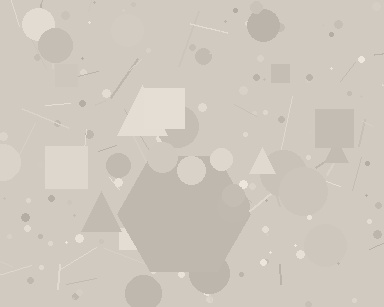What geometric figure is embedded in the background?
A hexagon is embedded in the background.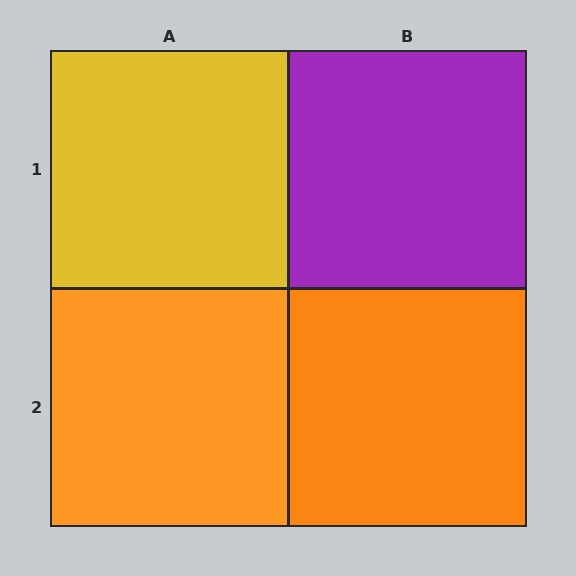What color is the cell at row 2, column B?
Orange.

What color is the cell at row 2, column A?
Orange.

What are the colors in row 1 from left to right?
Yellow, purple.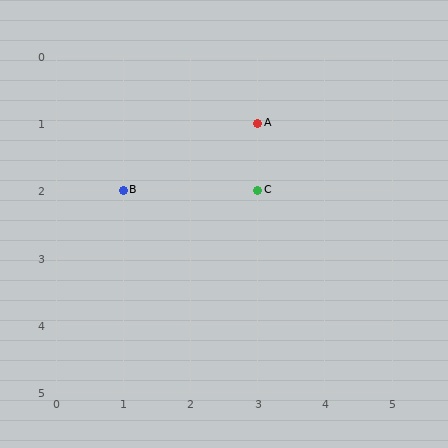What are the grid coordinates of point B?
Point B is at grid coordinates (1, 2).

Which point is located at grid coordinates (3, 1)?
Point A is at (3, 1).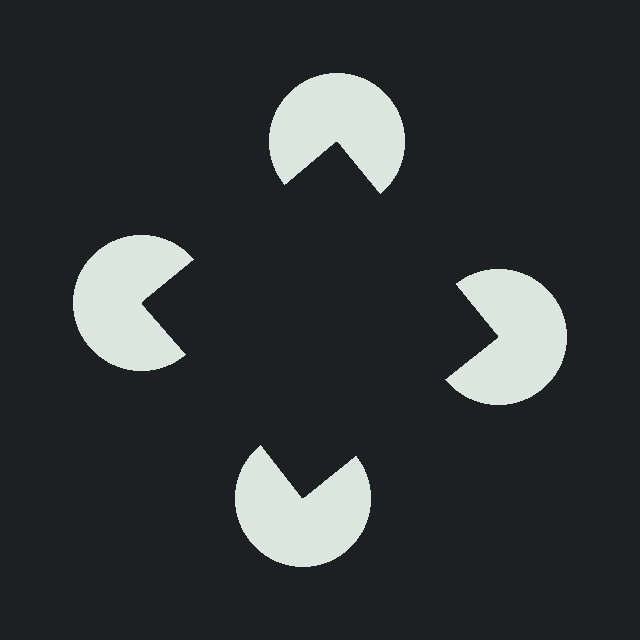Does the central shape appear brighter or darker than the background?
It typically appears slightly darker than the background, even though no actual brightness change is drawn.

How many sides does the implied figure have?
4 sides.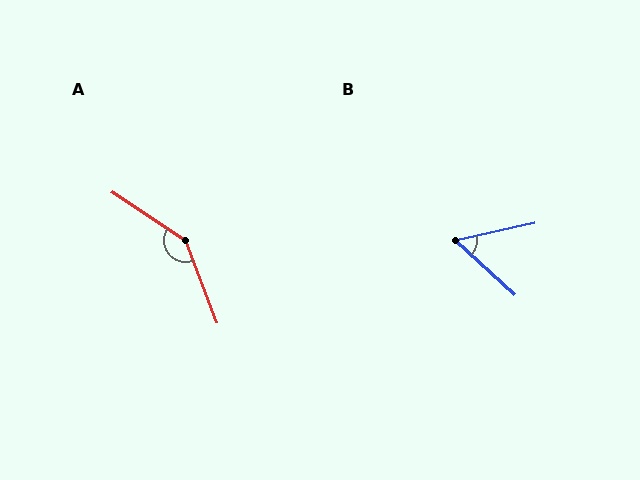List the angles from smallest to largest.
B (55°), A (144°).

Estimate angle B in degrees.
Approximately 55 degrees.